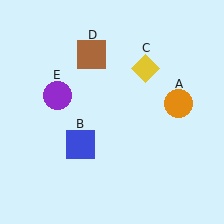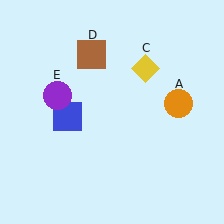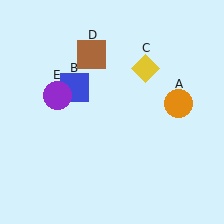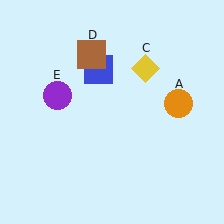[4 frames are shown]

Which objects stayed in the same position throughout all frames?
Orange circle (object A) and yellow diamond (object C) and brown square (object D) and purple circle (object E) remained stationary.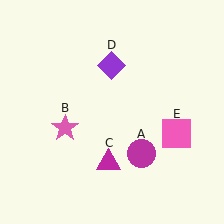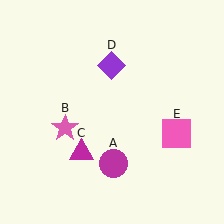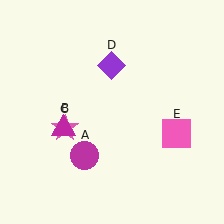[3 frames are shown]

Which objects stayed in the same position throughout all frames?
Pink star (object B) and purple diamond (object D) and pink square (object E) remained stationary.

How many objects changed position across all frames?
2 objects changed position: magenta circle (object A), magenta triangle (object C).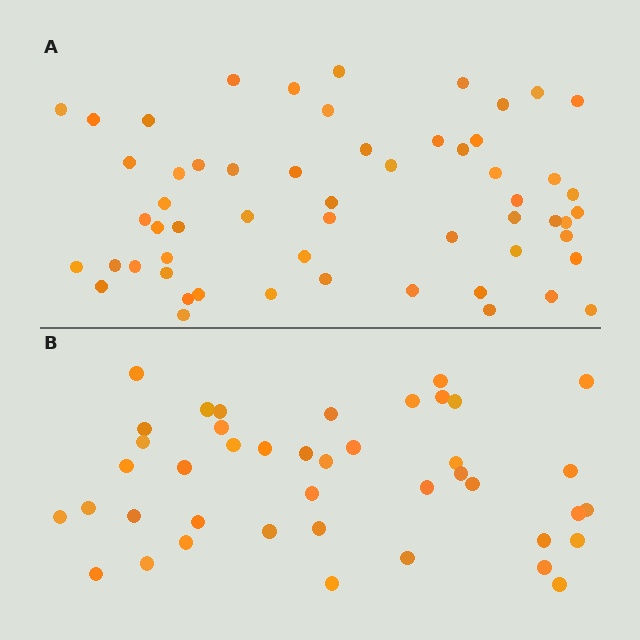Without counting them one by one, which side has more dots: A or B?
Region A (the top region) has more dots.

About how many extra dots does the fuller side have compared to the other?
Region A has approximately 15 more dots than region B.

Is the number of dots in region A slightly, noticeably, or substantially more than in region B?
Region A has noticeably more, but not dramatically so. The ratio is roughly 1.4 to 1.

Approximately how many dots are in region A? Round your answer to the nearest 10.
About 60 dots. (The exact count is 57, which rounds to 60.)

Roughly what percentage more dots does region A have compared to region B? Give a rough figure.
About 35% more.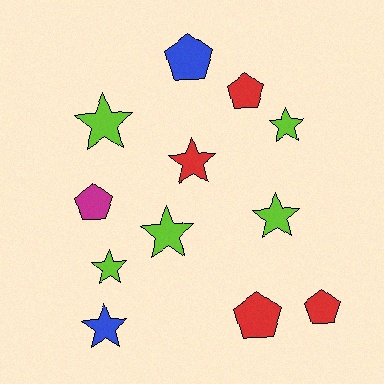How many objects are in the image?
There are 12 objects.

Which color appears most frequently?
Lime, with 5 objects.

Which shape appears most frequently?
Star, with 7 objects.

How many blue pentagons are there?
There is 1 blue pentagon.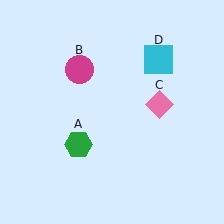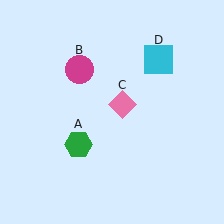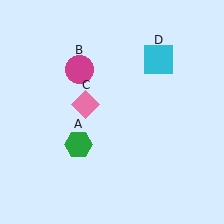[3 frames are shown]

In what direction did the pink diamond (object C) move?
The pink diamond (object C) moved left.